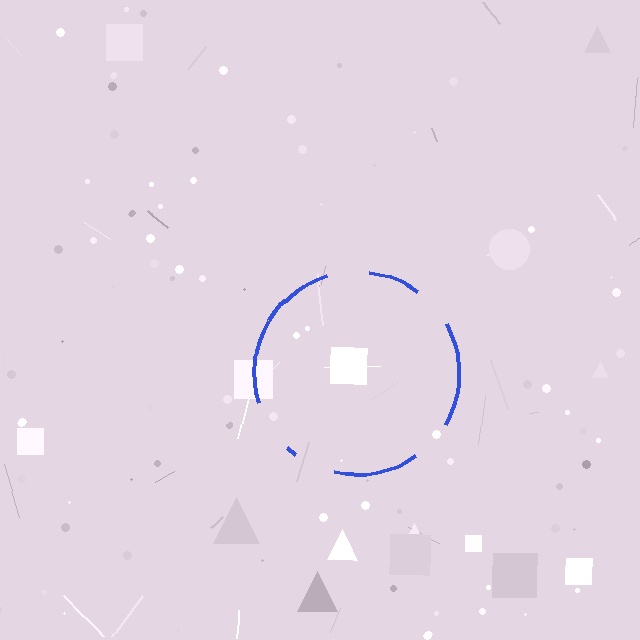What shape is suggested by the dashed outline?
The dashed outline suggests a circle.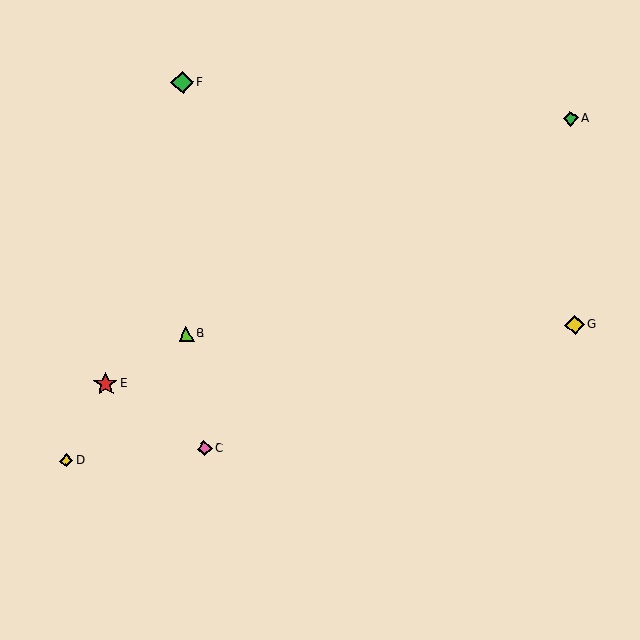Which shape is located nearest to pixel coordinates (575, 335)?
The yellow diamond (labeled G) at (575, 325) is nearest to that location.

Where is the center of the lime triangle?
The center of the lime triangle is at (186, 334).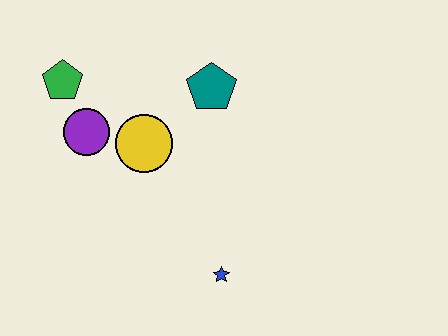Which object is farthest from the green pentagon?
The blue star is farthest from the green pentagon.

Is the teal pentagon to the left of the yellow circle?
No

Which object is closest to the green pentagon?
The purple circle is closest to the green pentagon.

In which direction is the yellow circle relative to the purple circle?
The yellow circle is to the right of the purple circle.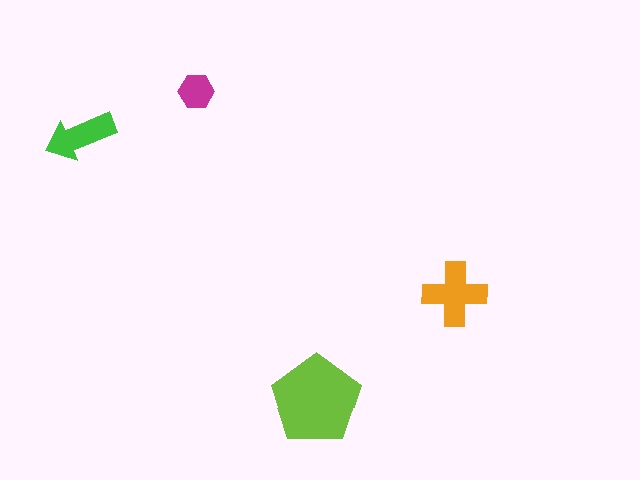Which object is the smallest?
The magenta hexagon.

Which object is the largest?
The lime pentagon.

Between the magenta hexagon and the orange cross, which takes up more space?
The orange cross.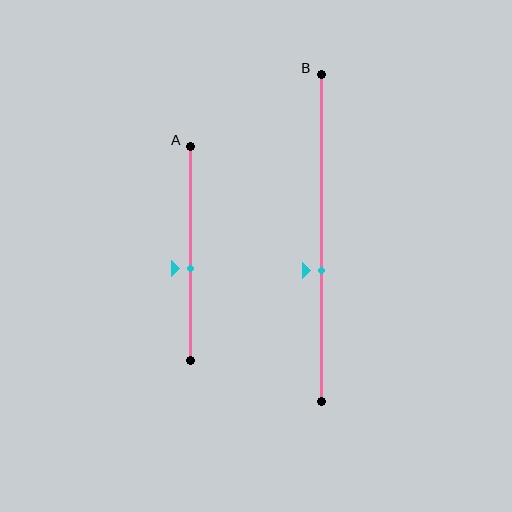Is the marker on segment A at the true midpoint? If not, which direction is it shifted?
No, the marker on segment A is shifted downward by about 7% of the segment length.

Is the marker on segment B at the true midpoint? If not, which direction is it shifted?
No, the marker on segment B is shifted downward by about 10% of the segment length.